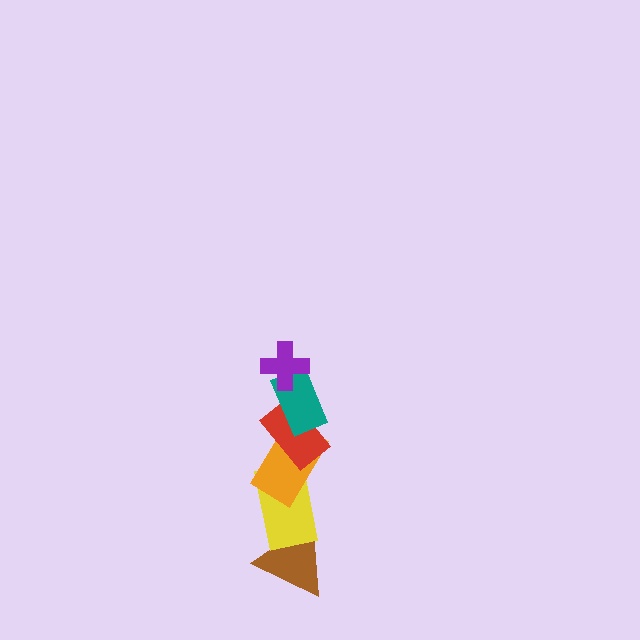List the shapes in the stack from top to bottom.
From top to bottom: the purple cross, the teal rectangle, the red rectangle, the orange rectangle, the yellow rectangle, the brown triangle.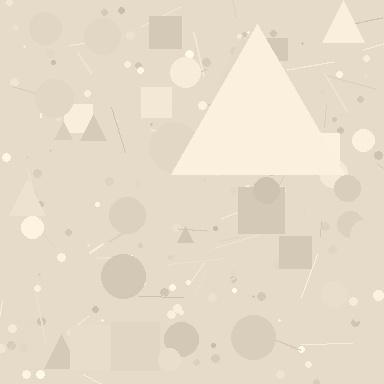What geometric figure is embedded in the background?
A triangle is embedded in the background.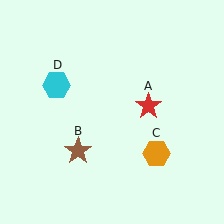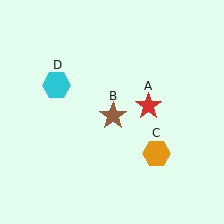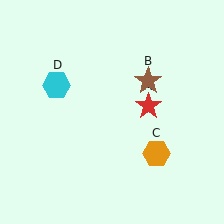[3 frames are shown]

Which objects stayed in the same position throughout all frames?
Red star (object A) and orange hexagon (object C) and cyan hexagon (object D) remained stationary.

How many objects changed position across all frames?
1 object changed position: brown star (object B).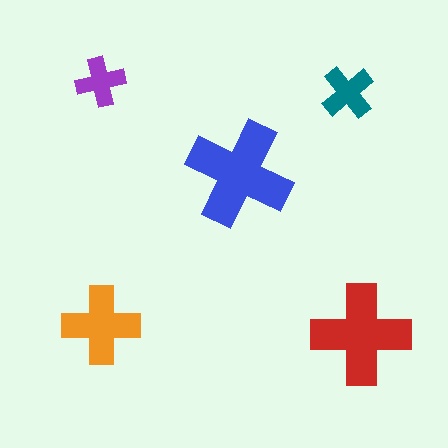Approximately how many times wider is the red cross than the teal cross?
About 2 times wider.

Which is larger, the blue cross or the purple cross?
The blue one.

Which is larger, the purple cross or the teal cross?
The teal one.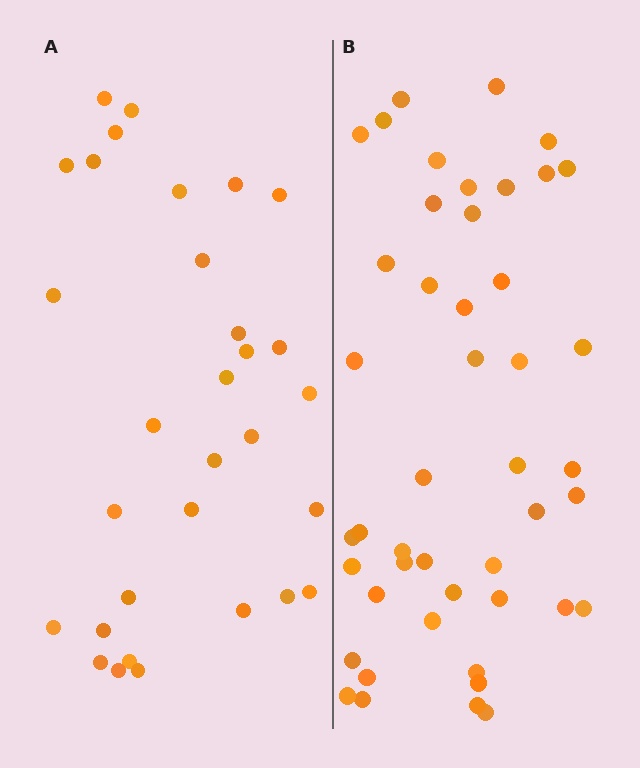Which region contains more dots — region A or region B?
Region B (the right region) has more dots.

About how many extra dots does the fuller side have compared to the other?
Region B has approximately 15 more dots than region A.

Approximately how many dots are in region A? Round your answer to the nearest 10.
About 30 dots. (The exact count is 31, which rounds to 30.)